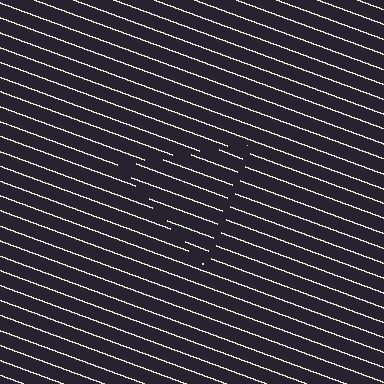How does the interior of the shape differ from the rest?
The interior of the shape contains the same grating, shifted by half a period — the contour is defined by the phase discontinuity where line-ends from the inner and outer gratings abut.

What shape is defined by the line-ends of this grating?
An illusory triangle. The interior of the shape contains the same grating, shifted by half a period — the contour is defined by the phase discontinuity where line-ends from the inner and outer gratings abut.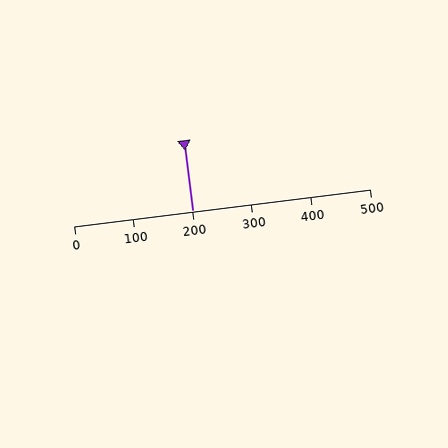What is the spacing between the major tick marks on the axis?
The major ticks are spaced 100 apart.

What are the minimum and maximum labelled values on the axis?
The axis runs from 0 to 500.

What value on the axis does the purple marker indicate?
The marker indicates approximately 200.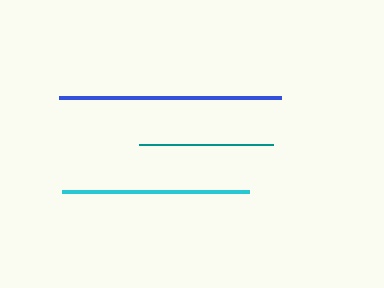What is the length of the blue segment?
The blue segment is approximately 222 pixels long.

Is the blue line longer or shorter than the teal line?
The blue line is longer than the teal line.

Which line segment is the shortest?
The teal line is the shortest at approximately 133 pixels.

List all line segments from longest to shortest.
From longest to shortest: blue, cyan, teal.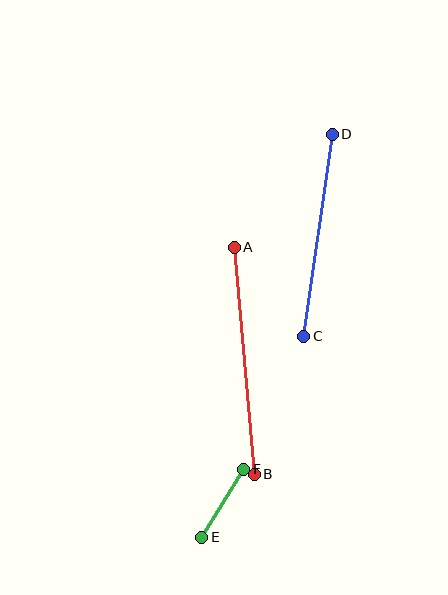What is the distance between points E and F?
The distance is approximately 80 pixels.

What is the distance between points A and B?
The distance is approximately 228 pixels.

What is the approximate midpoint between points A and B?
The midpoint is at approximately (244, 361) pixels.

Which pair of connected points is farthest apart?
Points A and B are farthest apart.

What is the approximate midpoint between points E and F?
The midpoint is at approximately (223, 503) pixels.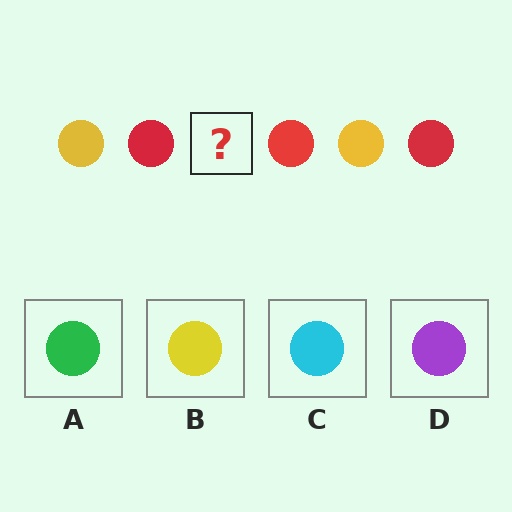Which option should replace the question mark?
Option B.